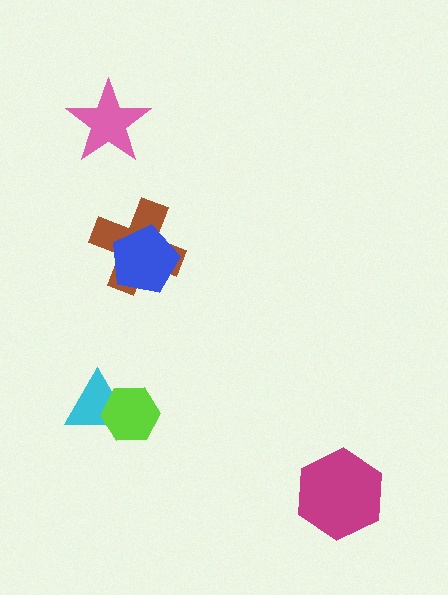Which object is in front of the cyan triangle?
The lime hexagon is in front of the cyan triangle.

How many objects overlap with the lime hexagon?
1 object overlaps with the lime hexagon.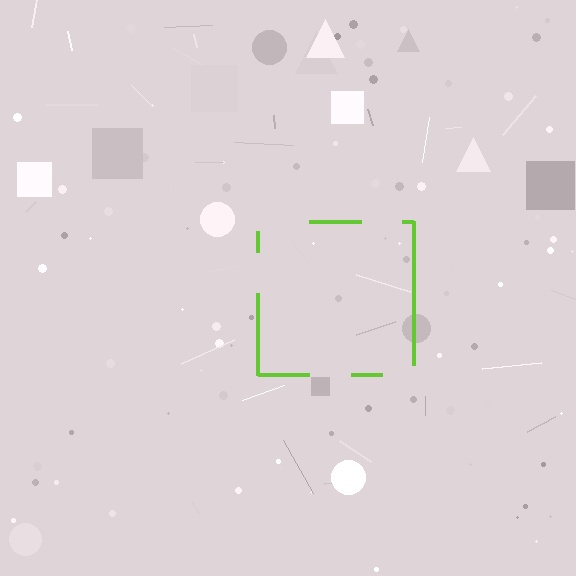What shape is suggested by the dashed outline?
The dashed outline suggests a square.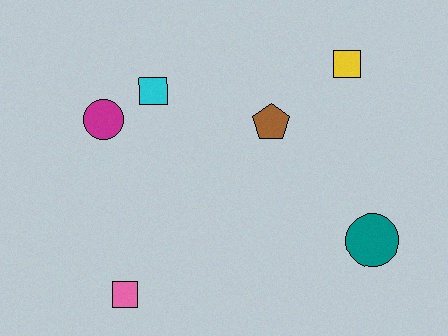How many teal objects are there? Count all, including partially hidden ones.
There is 1 teal object.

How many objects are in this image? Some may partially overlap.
There are 6 objects.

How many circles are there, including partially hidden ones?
There are 2 circles.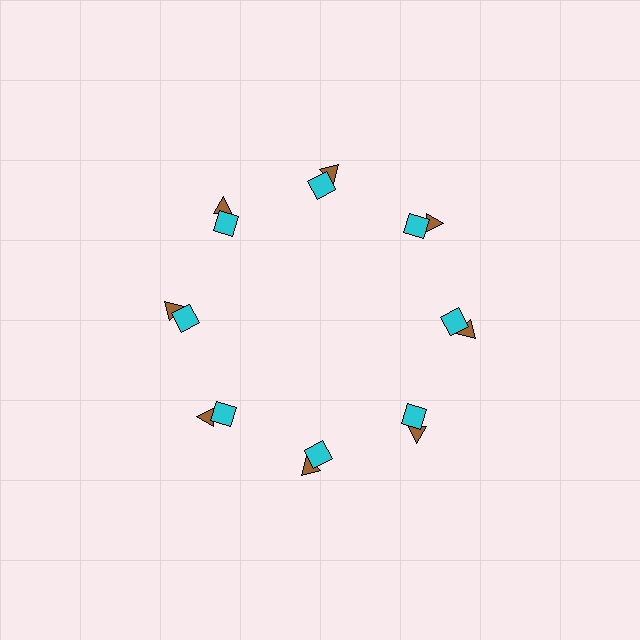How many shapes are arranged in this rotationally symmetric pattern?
There are 16 shapes, arranged in 8 groups of 2.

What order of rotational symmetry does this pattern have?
This pattern has 8-fold rotational symmetry.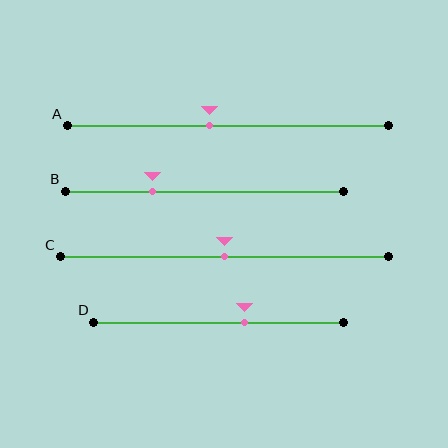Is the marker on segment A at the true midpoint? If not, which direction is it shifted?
No, the marker on segment A is shifted to the left by about 6% of the segment length.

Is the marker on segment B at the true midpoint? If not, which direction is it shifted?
No, the marker on segment B is shifted to the left by about 19% of the segment length.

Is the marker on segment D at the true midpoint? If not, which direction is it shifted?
No, the marker on segment D is shifted to the right by about 10% of the segment length.